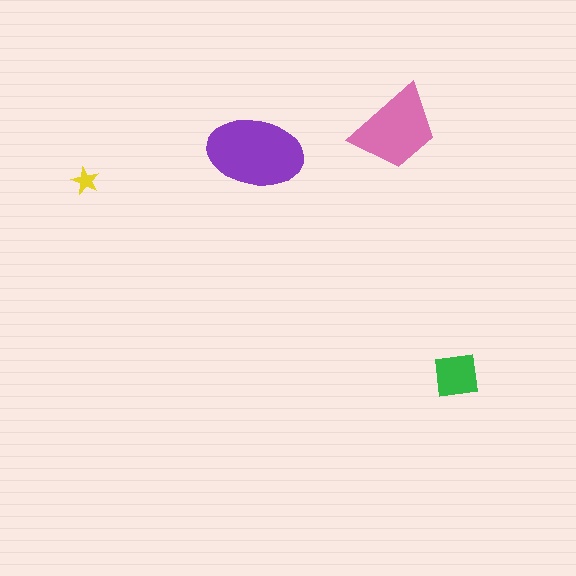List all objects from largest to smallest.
The purple ellipse, the pink trapezoid, the green square, the yellow star.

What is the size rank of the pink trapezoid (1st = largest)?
2nd.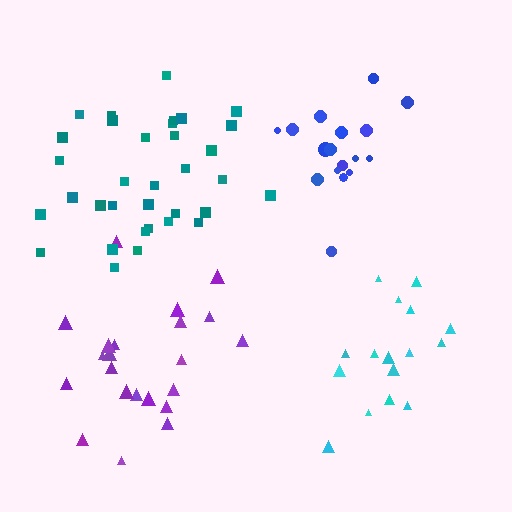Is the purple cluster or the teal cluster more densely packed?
Teal.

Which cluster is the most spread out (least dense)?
Purple.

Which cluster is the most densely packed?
Teal.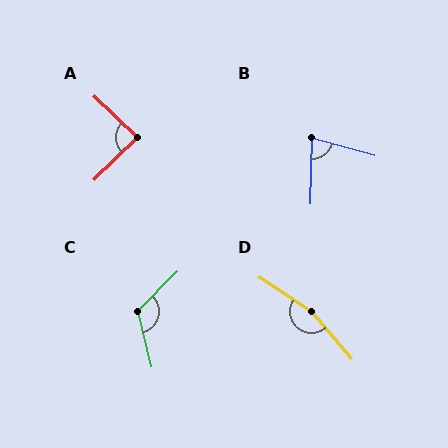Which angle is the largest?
D, at approximately 164 degrees.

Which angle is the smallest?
B, at approximately 76 degrees.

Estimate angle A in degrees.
Approximately 88 degrees.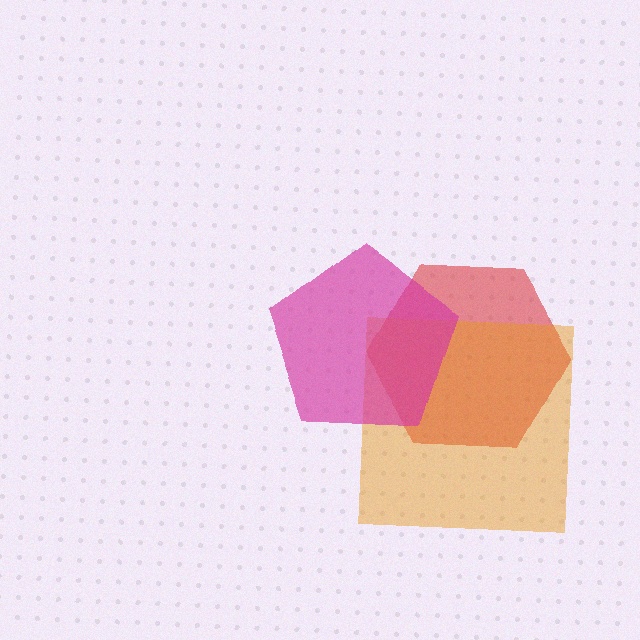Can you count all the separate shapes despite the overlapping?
Yes, there are 3 separate shapes.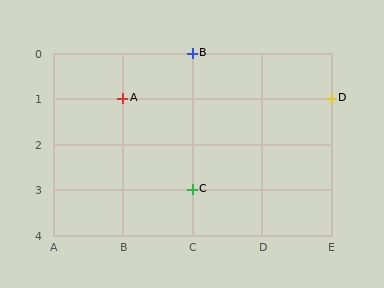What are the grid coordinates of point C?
Point C is at grid coordinates (C, 3).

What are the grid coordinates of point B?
Point B is at grid coordinates (C, 0).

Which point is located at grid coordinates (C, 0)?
Point B is at (C, 0).